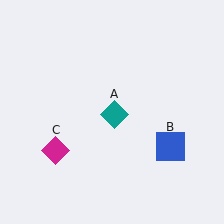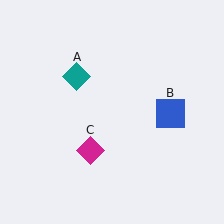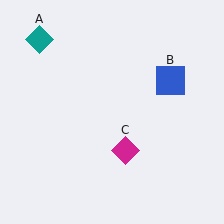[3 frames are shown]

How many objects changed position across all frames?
3 objects changed position: teal diamond (object A), blue square (object B), magenta diamond (object C).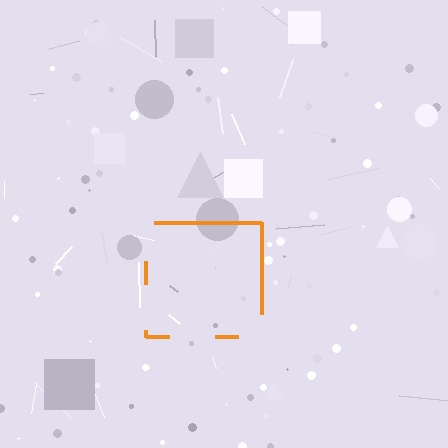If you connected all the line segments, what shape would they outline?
They would outline a square.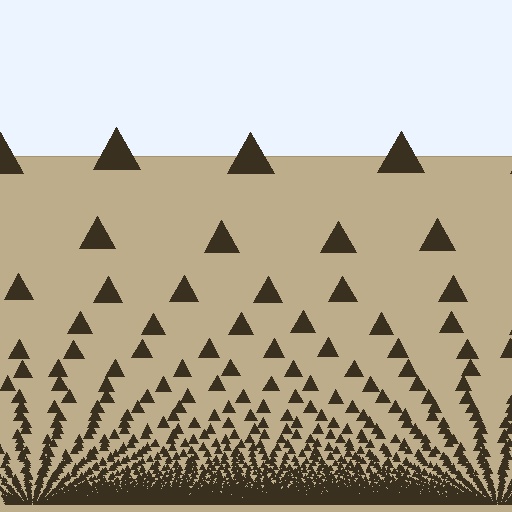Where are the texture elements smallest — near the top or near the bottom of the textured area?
Near the bottom.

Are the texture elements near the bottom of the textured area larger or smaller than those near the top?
Smaller. The gradient is inverted — elements near the bottom are smaller and denser.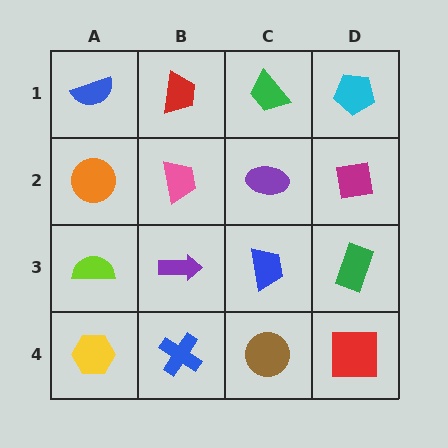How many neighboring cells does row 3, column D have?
3.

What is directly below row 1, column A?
An orange circle.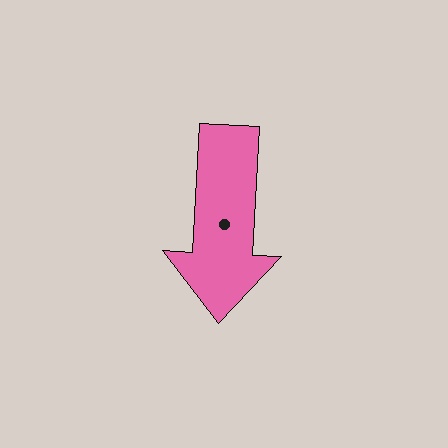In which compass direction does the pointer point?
South.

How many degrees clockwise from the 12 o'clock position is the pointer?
Approximately 183 degrees.